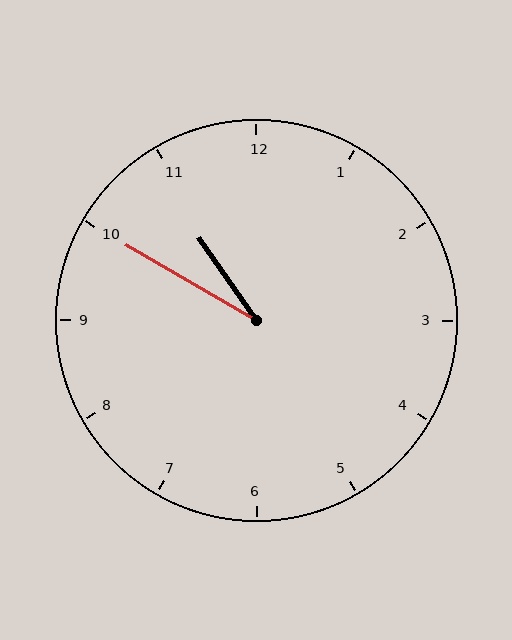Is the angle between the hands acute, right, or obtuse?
It is acute.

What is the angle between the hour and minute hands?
Approximately 25 degrees.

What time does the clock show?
10:50.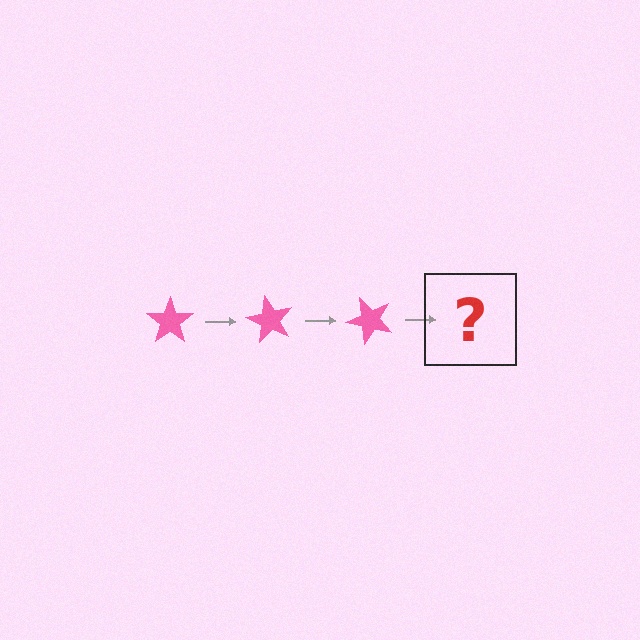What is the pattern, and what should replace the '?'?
The pattern is that the star rotates 60 degrees each step. The '?' should be a pink star rotated 180 degrees.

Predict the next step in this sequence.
The next step is a pink star rotated 180 degrees.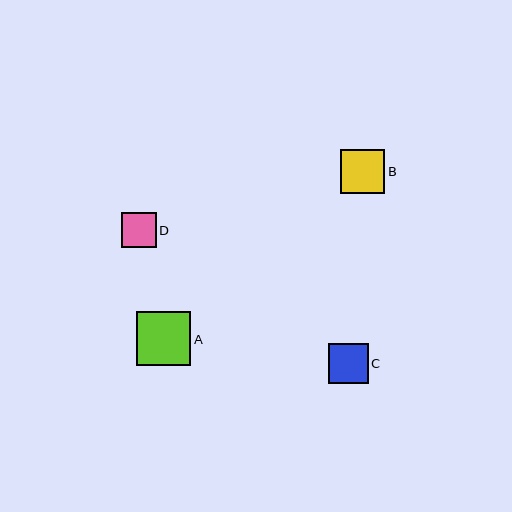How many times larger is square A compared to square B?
Square A is approximately 1.2 times the size of square B.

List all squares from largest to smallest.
From largest to smallest: A, B, C, D.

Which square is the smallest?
Square D is the smallest with a size of approximately 35 pixels.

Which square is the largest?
Square A is the largest with a size of approximately 54 pixels.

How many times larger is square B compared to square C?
Square B is approximately 1.1 times the size of square C.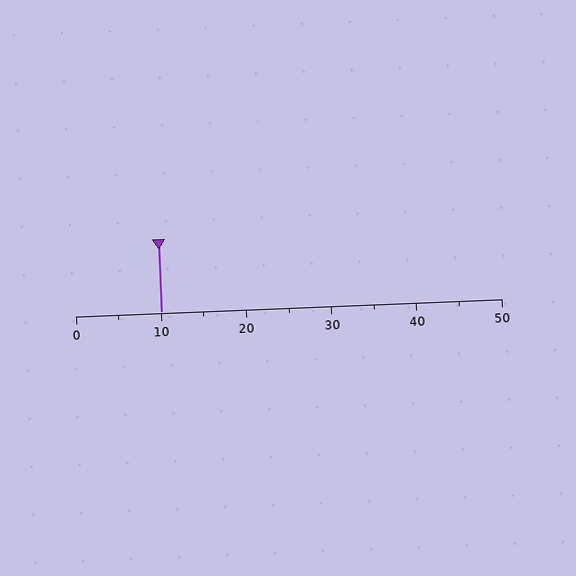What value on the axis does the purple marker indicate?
The marker indicates approximately 10.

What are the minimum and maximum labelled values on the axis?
The axis runs from 0 to 50.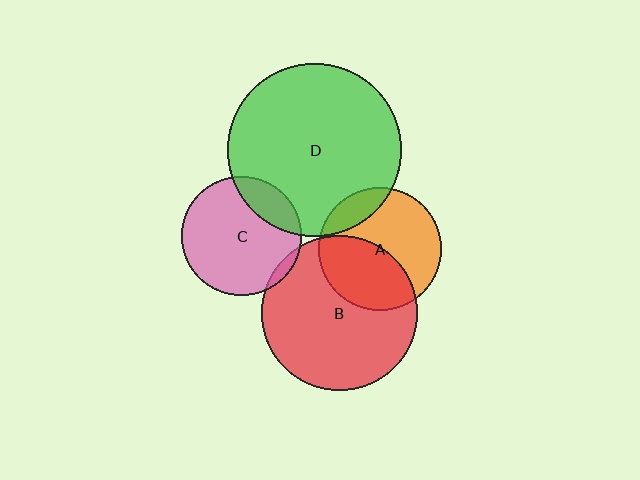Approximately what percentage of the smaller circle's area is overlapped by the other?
Approximately 15%.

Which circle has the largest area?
Circle D (green).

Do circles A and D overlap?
Yes.